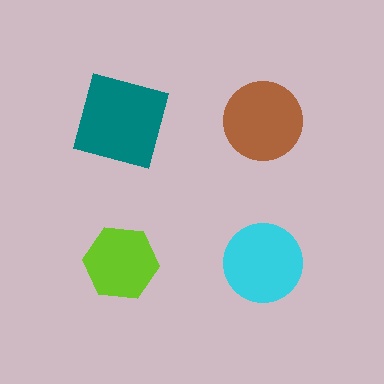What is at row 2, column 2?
A cyan circle.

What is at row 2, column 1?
A lime hexagon.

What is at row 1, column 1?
A teal square.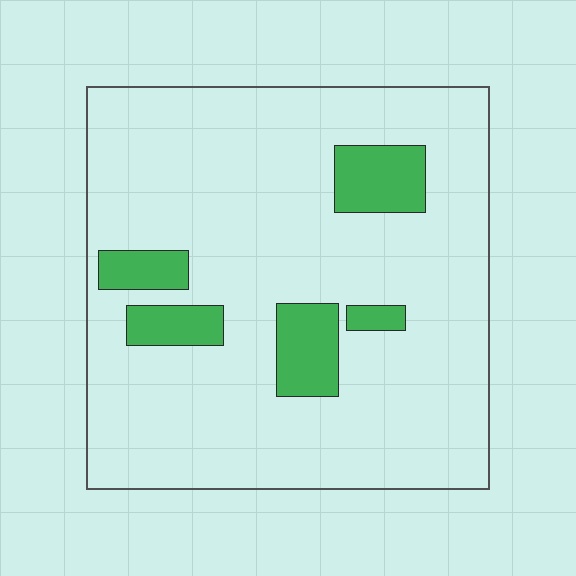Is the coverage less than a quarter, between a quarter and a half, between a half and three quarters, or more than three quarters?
Less than a quarter.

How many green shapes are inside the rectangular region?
5.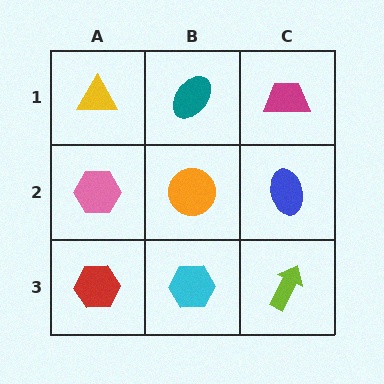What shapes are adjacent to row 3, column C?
A blue ellipse (row 2, column C), a cyan hexagon (row 3, column B).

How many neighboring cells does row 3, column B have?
3.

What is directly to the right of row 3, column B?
A lime arrow.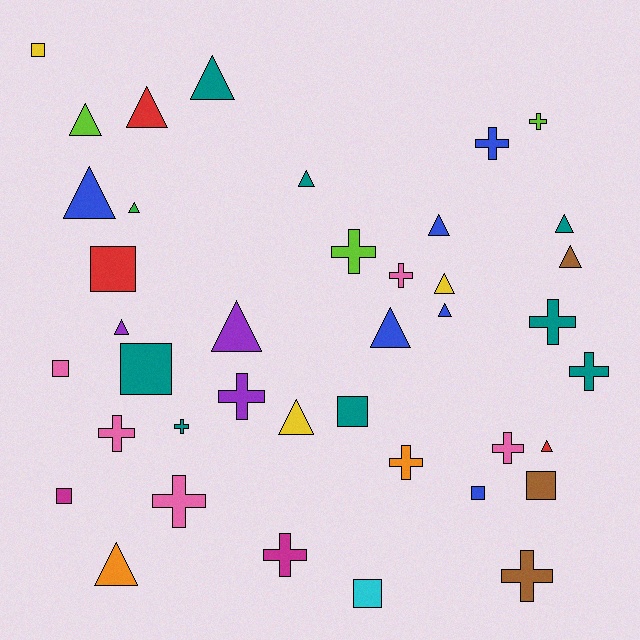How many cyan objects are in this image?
There is 1 cyan object.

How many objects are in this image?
There are 40 objects.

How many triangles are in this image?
There are 17 triangles.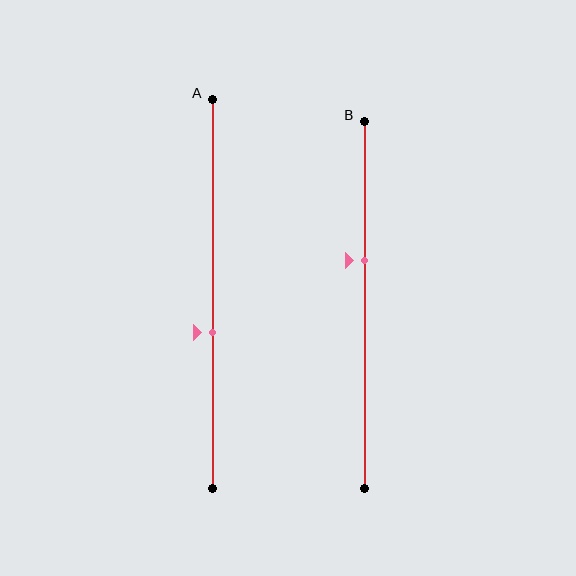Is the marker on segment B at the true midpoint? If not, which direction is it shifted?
No, the marker on segment B is shifted upward by about 12% of the segment length.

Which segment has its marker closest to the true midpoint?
Segment A has its marker closest to the true midpoint.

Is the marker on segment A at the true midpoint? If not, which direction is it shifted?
No, the marker on segment A is shifted downward by about 10% of the segment length.